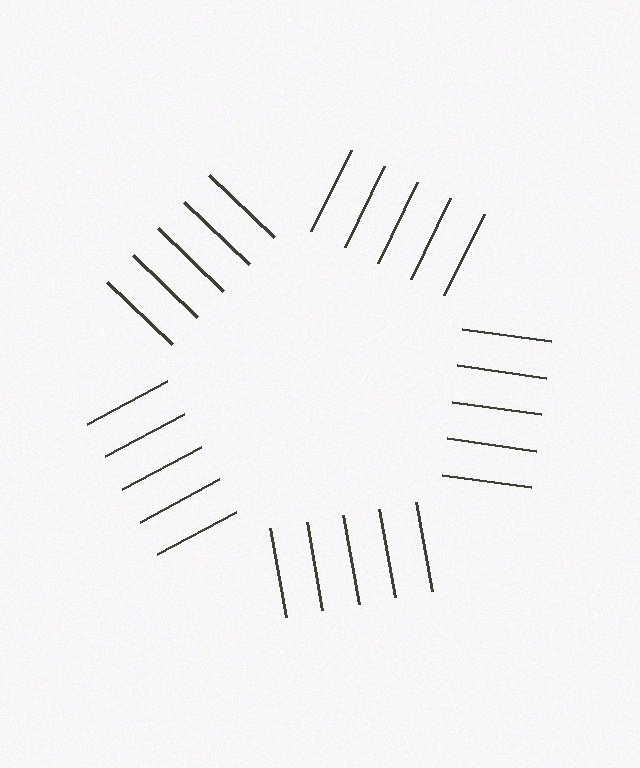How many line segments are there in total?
25 — 5 along each of the 5 edges.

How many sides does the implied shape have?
5 sides — the line-ends trace a pentagon.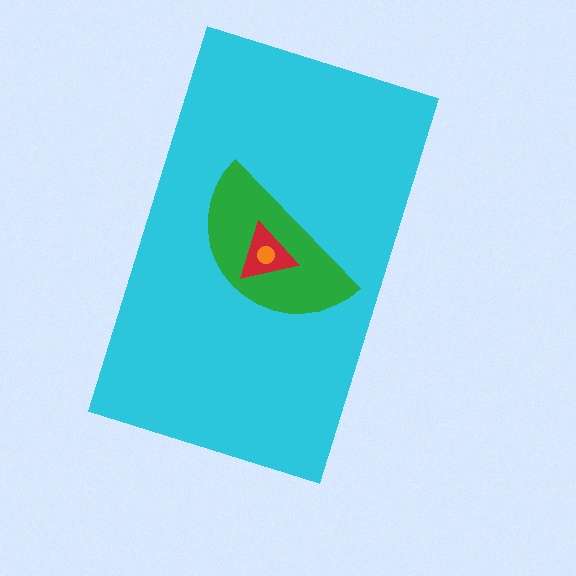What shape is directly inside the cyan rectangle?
The green semicircle.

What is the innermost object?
The orange circle.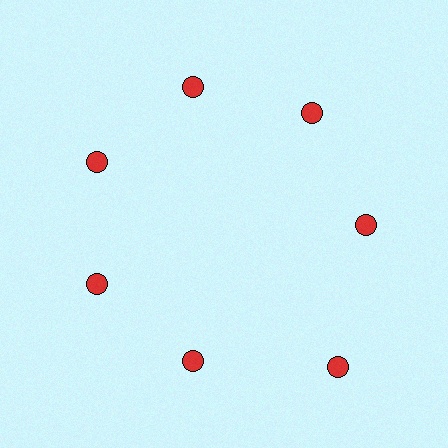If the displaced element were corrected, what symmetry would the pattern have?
It would have 7-fold rotational symmetry — the pattern would map onto itself every 51 degrees.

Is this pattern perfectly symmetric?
No. The 7 red circles are arranged in a ring, but one element near the 5 o'clock position is pushed outward from the center, breaking the 7-fold rotational symmetry.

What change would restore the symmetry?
The symmetry would be restored by moving it inward, back onto the ring so that all 7 circles sit at equal angles and equal distance from the center.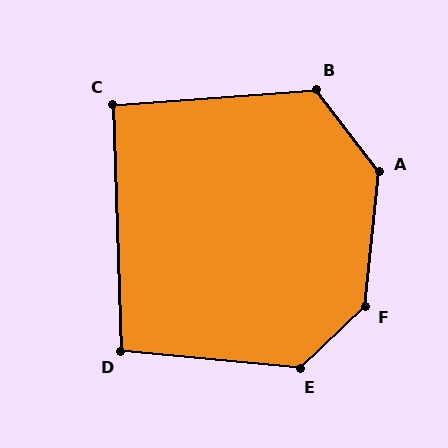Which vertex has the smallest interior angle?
C, at approximately 92 degrees.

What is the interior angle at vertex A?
Approximately 137 degrees (obtuse).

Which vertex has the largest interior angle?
F, at approximately 140 degrees.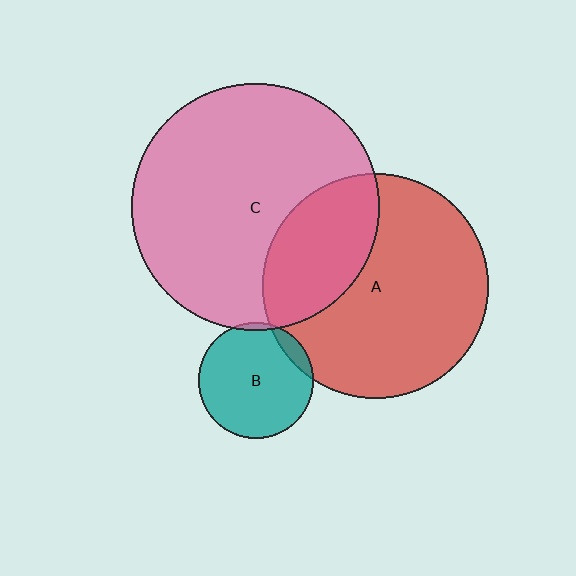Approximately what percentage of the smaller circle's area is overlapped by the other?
Approximately 10%.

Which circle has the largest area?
Circle C (pink).